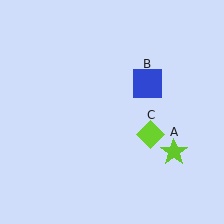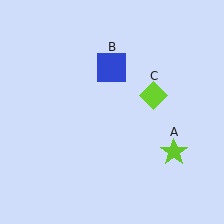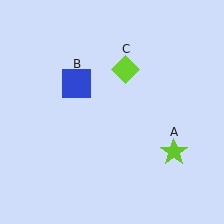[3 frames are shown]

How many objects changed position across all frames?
2 objects changed position: blue square (object B), lime diamond (object C).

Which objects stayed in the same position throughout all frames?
Lime star (object A) remained stationary.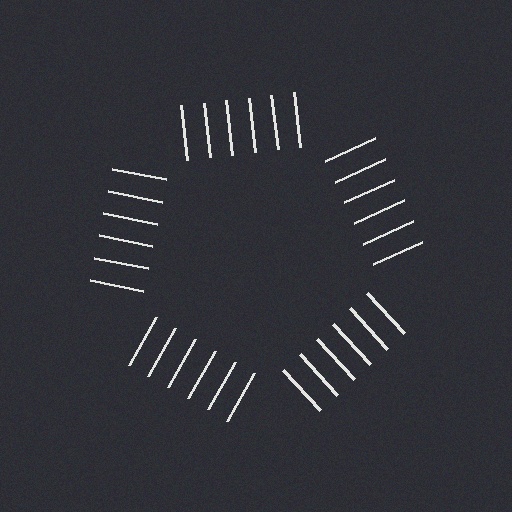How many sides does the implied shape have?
5 sides — the line-ends trace a pentagon.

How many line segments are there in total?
30 — 6 along each of the 5 edges.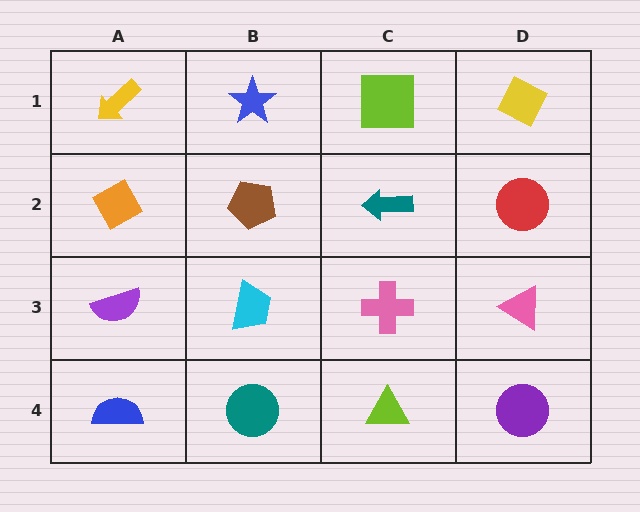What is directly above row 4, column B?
A cyan trapezoid.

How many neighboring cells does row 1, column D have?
2.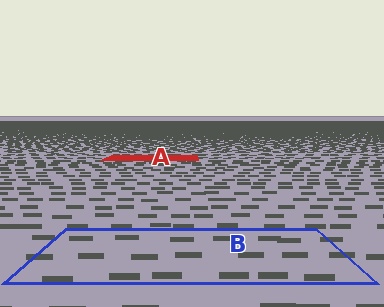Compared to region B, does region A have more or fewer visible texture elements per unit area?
Region A has more texture elements per unit area — they are packed more densely because it is farther away.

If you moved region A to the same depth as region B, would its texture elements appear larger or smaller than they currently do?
They would appear larger. At a closer depth, the same texture elements are projected at a bigger on-screen size.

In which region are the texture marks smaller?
The texture marks are smaller in region A, because it is farther away.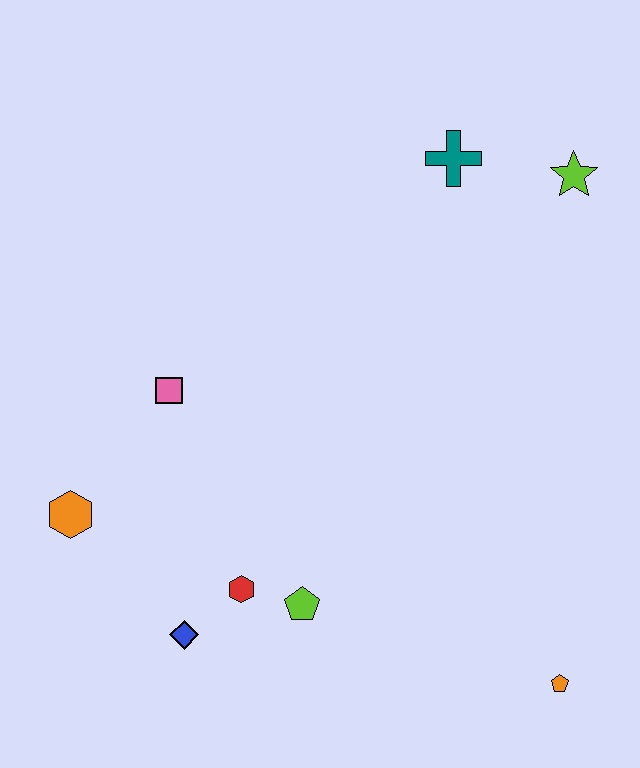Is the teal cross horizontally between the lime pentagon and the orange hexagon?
No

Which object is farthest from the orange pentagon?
The teal cross is farthest from the orange pentagon.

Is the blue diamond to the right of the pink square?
Yes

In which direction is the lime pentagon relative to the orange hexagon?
The lime pentagon is to the right of the orange hexagon.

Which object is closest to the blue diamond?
The red hexagon is closest to the blue diamond.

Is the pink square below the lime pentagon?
No